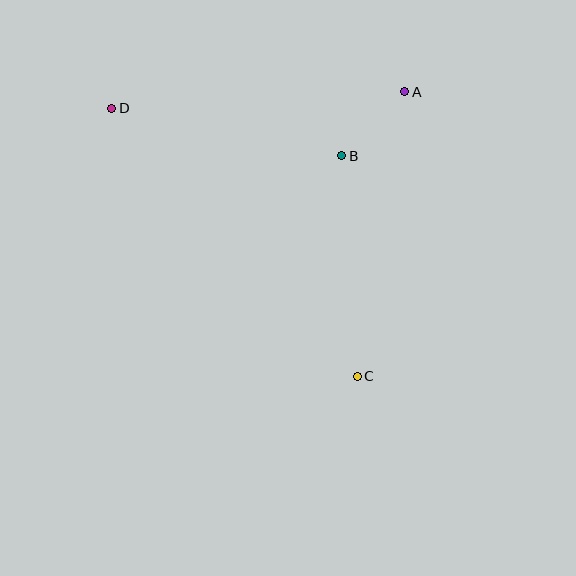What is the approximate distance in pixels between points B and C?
The distance between B and C is approximately 221 pixels.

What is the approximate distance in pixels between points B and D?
The distance between B and D is approximately 235 pixels.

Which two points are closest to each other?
Points A and B are closest to each other.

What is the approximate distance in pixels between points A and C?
The distance between A and C is approximately 289 pixels.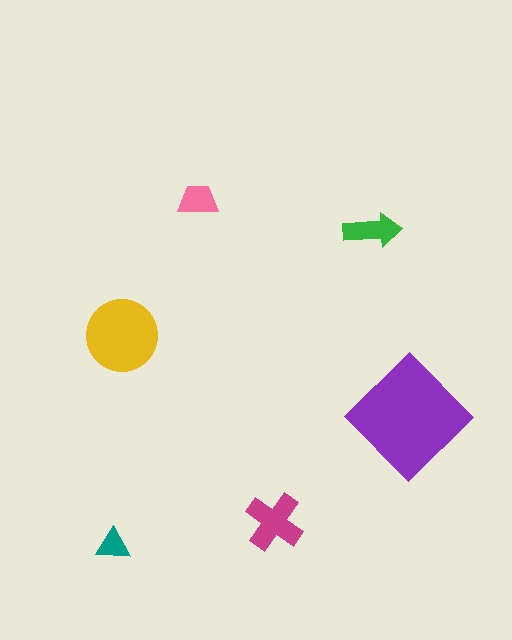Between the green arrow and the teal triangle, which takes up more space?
The green arrow.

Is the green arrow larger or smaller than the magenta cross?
Smaller.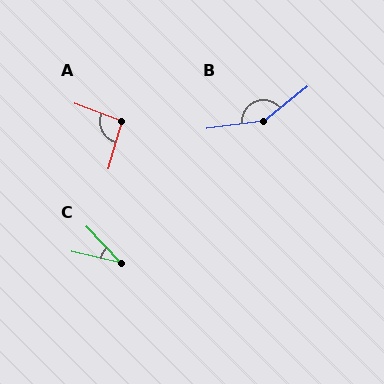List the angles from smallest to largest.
C (34°), A (94°), B (148°).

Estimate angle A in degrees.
Approximately 94 degrees.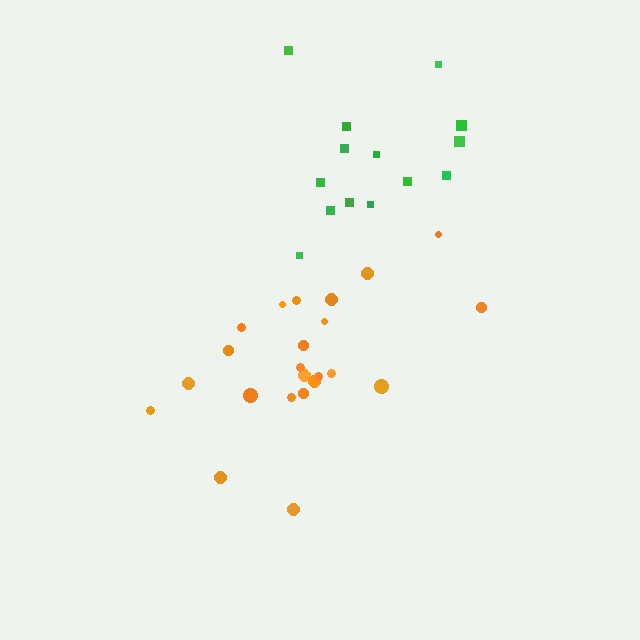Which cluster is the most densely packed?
Orange.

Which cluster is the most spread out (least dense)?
Green.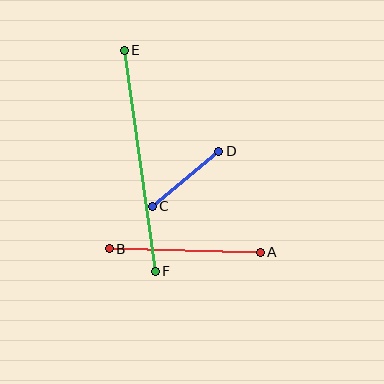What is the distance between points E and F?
The distance is approximately 223 pixels.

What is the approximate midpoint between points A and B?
The midpoint is at approximately (185, 251) pixels.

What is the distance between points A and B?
The distance is approximately 151 pixels.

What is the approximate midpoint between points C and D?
The midpoint is at approximately (186, 179) pixels.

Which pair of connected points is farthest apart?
Points E and F are farthest apart.